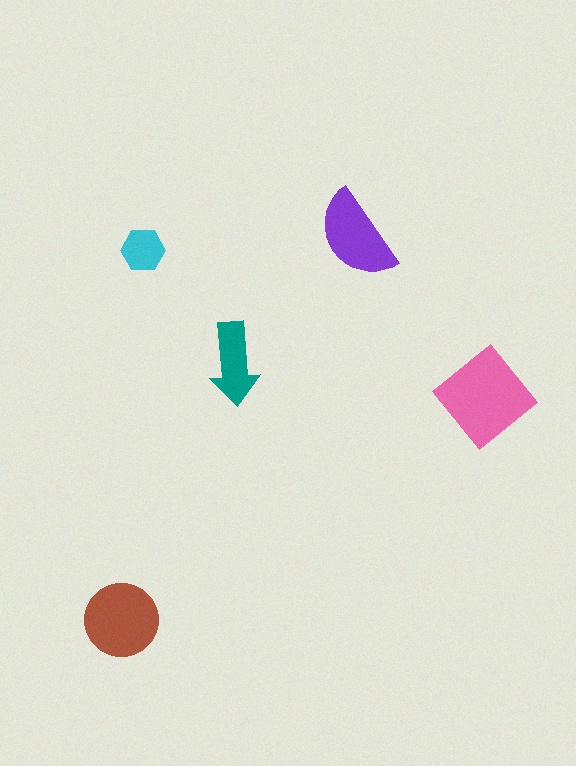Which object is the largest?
The pink diamond.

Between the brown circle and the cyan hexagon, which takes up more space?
The brown circle.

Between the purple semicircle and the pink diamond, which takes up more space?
The pink diamond.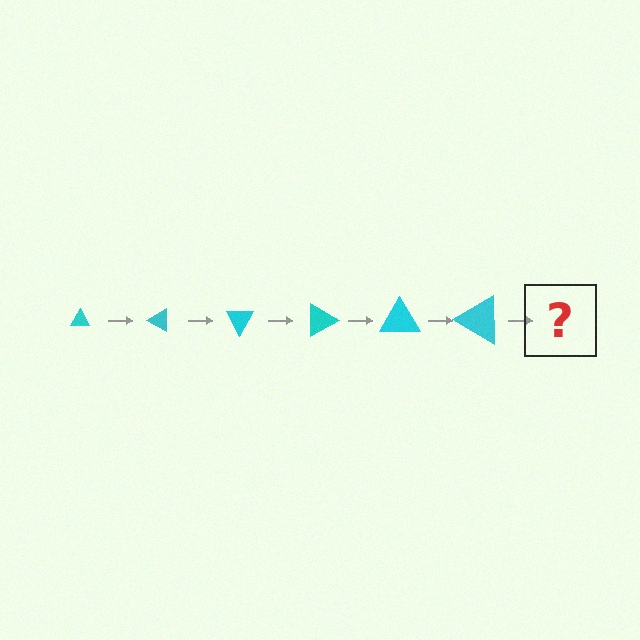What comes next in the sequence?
The next element should be a triangle, larger than the previous one and rotated 180 degrees from the start.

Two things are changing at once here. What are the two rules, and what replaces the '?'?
The two rules are that the triangle grows larger each step and it rotates 30 degrees each step. The '?' should be a triangle, larger than the previous one and rotated 180 degrees from the start.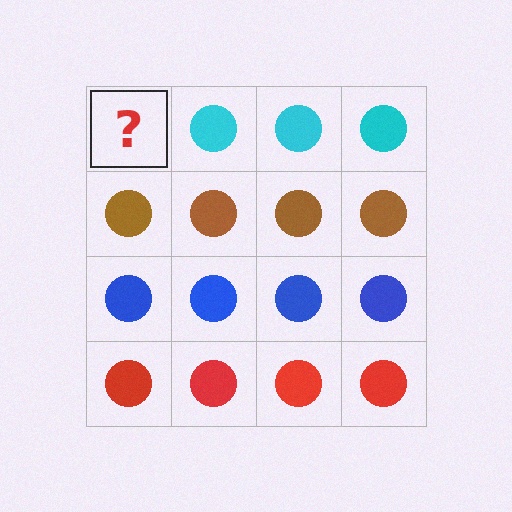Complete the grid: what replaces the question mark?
The question mark should be replaced with a cyan circle.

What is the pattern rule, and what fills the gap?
The rule is that each row has a consistent color. The gap should be filled with a cyan circle.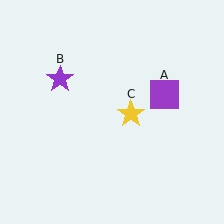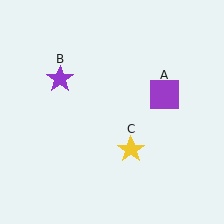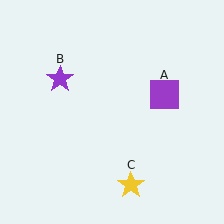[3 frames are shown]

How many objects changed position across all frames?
1 object changed position: yellow star (object C).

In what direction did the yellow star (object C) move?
The yellow star (object C) moved down.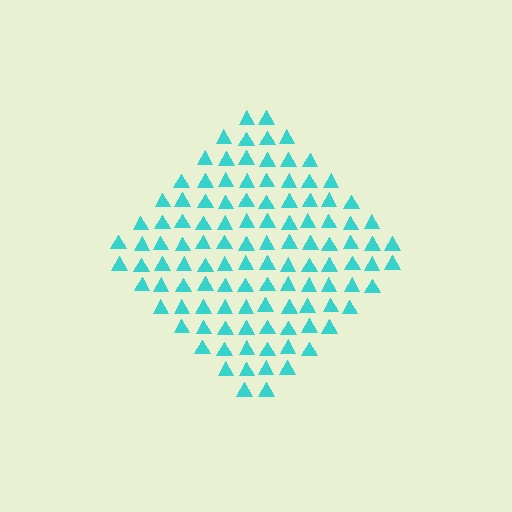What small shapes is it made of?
It is made of small triangles.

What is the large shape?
The large shape is a diamond.